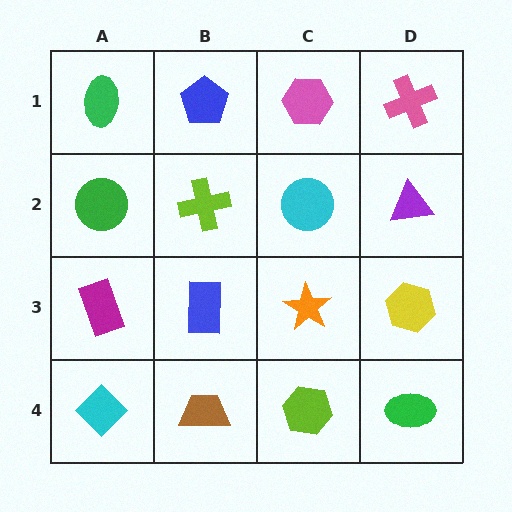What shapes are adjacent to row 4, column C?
An orange star (row 3, column C), a brown trapezoid (row 4, column B), a green ellipse (row 4, column D).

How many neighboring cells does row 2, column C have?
4.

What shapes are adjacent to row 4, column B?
A blue rectangle (row 3, column B), a cyan diamond (row 4, column A), a lime hexagon (row 4, column C).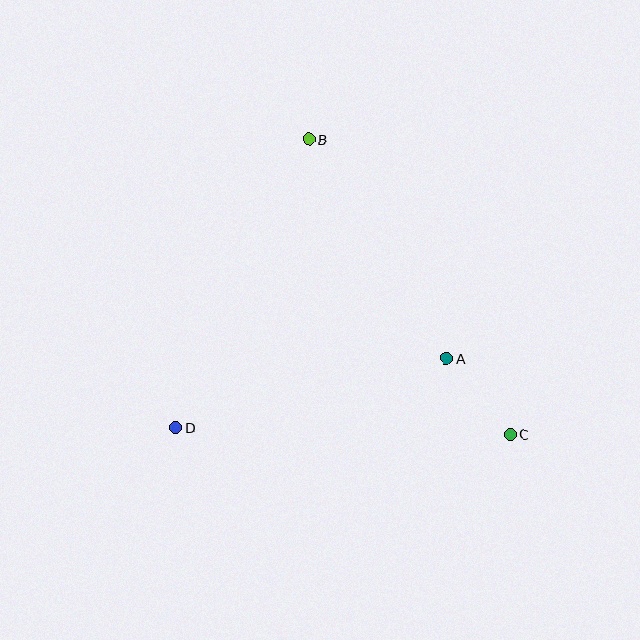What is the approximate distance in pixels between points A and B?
The distance between A and B is approximately 259 pixels.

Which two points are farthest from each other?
Points B and C are farthest from each other.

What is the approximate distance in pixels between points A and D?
The distance between A and D is approximately 279 pixels.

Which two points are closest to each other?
Points A and C are closest to each other.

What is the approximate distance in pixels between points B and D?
The distance between B and D is approximately 317 pixels.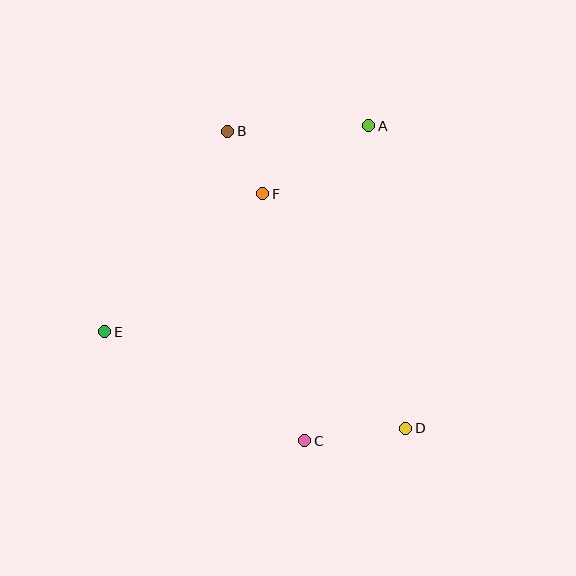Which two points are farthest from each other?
Points B and D are farthest from each other.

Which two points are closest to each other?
Points B and F are closest to each other.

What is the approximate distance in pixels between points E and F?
The distance between E and F is approximately 210 pixels.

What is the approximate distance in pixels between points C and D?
The distance between C and D is approximately 102 pixels.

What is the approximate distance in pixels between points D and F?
The distance between D and F is approximately 275 pixels.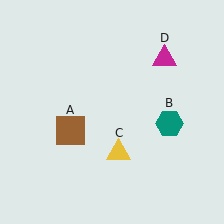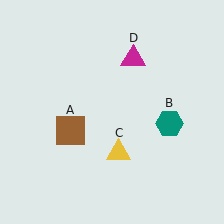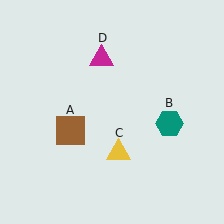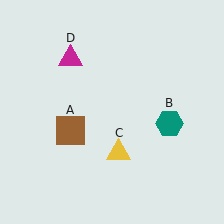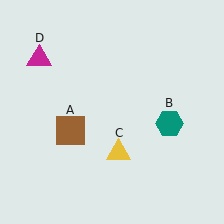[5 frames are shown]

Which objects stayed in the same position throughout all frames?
Brown square (object A) and teal hexagon (object B) and yellow triangle (object C) remained stationary.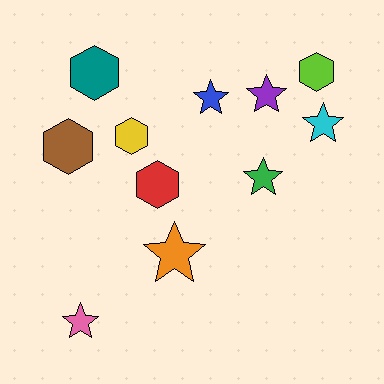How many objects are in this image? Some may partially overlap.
There are 11 objects.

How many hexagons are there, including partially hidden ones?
There are 5 hexagons.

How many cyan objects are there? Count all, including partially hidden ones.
There is 1 cyan object.